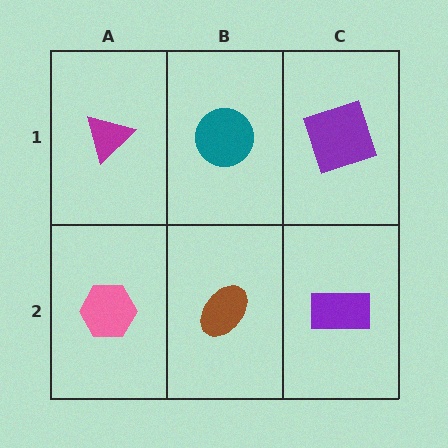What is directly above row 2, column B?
A teal circle.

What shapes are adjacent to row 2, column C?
A purple square (row 1, column C), a brown ellipse (row 2, column B).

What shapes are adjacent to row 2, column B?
A teal circle (row 1, column B), a pink hexagon (row 2, column A), a purple rectangle (row 2, column C).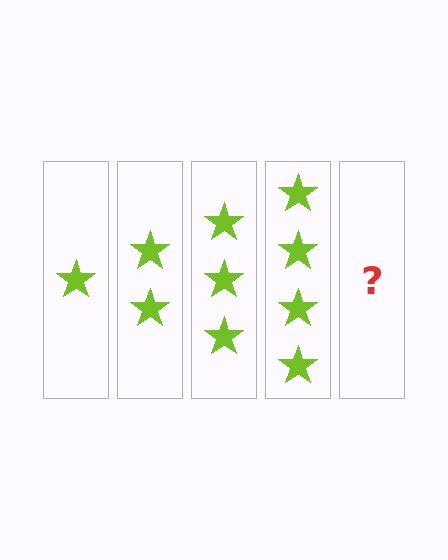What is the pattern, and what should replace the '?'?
The pattern is that each step adds one more star. The '?' should be 5 stars.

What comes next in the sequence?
The next element should be 5 stars.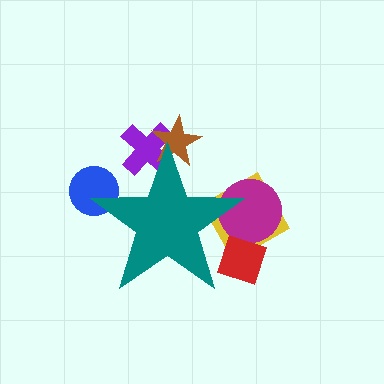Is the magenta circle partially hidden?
Yes, the magenta circle is partially hidden behind the teal star.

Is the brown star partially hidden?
Yes, the brown star is partially hidden behind the teal star.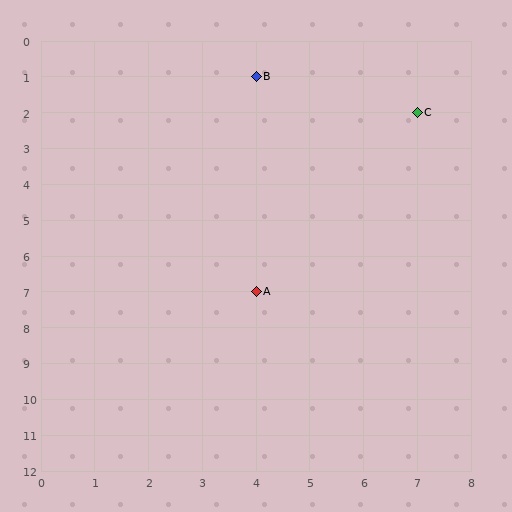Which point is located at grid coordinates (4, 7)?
Point A is at (4, 7).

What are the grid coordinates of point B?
Point B is at grid coordinates (4, 1).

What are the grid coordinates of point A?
Point A is at grid coordinates (4, 7).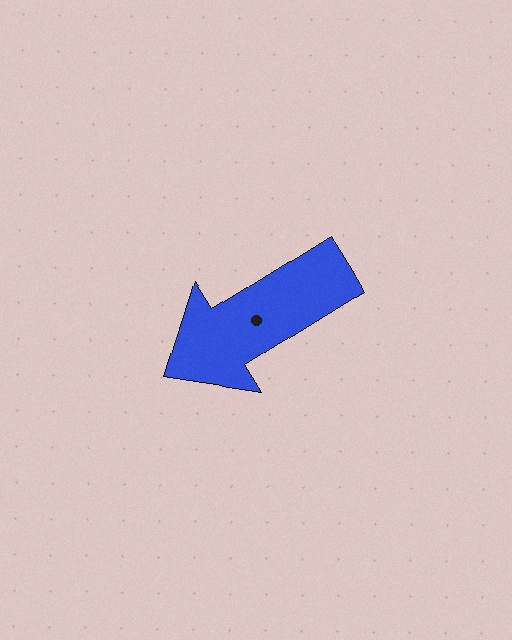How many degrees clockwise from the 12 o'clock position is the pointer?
Approximately 238 degrees.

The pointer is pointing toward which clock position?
Roughly 8 o'clock.